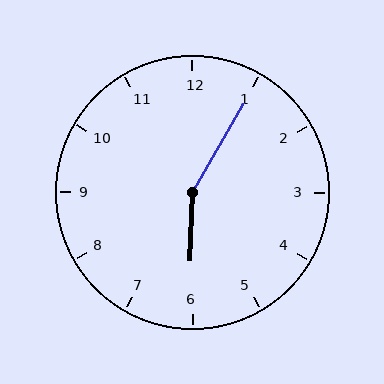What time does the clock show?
6:05.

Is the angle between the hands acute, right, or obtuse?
It is obtuse.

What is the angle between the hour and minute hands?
Approximately 152 degrees.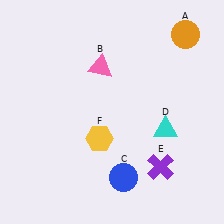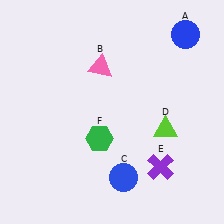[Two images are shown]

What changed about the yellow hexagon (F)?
In Image 1, F is yellow. In Image 2, it changed to green.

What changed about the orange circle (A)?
In Image 1, A is orange. In Image 2, it changed to blue.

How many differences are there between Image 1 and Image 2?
There are 3 differences between the two images.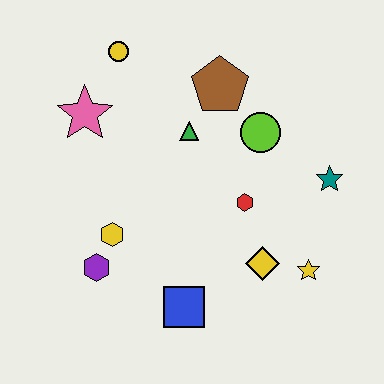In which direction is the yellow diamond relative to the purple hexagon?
The yellow diamond is to the right of the purple hexagon.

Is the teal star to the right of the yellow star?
Yes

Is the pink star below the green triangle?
No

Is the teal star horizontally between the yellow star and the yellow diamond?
No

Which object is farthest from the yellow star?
The yellow circle is farthest from the yellow star.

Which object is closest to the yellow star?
The yellow diamond is closest to the yellow star.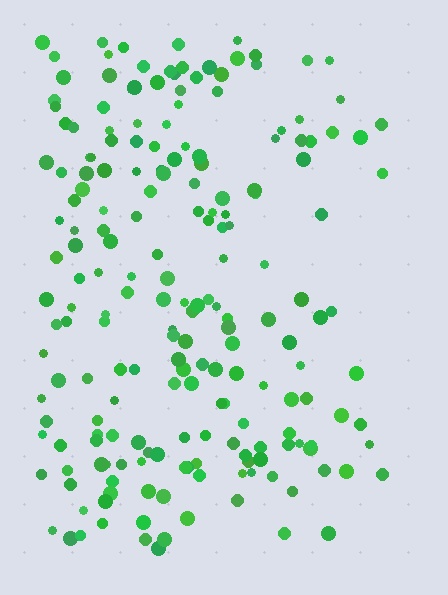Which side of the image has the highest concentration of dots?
The left.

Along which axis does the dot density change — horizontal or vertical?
Horizontal.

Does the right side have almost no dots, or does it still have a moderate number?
Still a moderate number, just noticeably fewer than the left.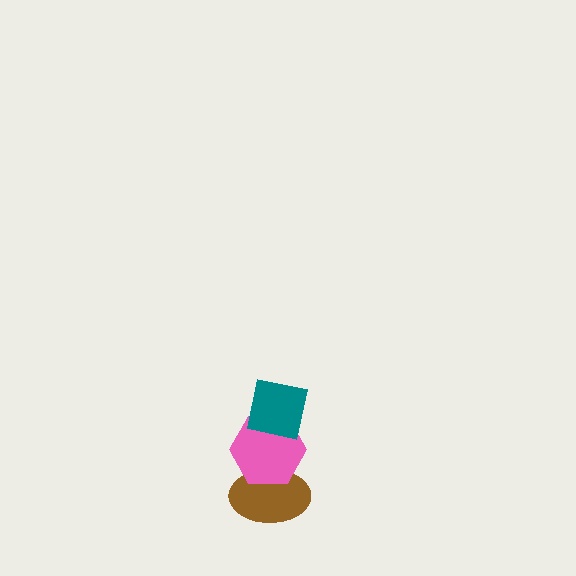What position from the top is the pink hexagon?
The pink hexagon is 2nd from the top.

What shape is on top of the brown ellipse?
The pink hexagon is on top of the brown ellipse.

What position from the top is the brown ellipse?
The brown ellipse is 3rd from the top.